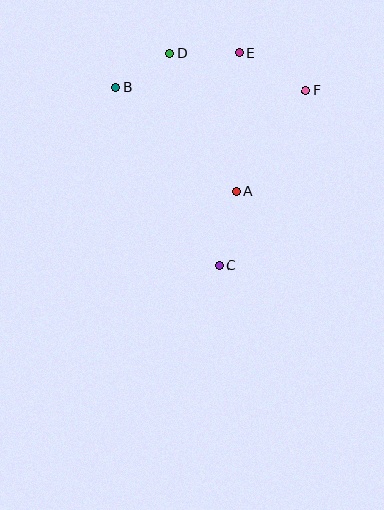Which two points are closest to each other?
Points B and D are closest to each other.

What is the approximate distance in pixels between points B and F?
The distance between B and F is approximately 190 pixels.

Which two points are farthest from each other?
Points C and D are farthest from each other.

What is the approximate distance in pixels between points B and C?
The distance between B and C is approximately 206 pixels.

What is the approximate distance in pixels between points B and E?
The distance between B and E is approximately 129 pixels.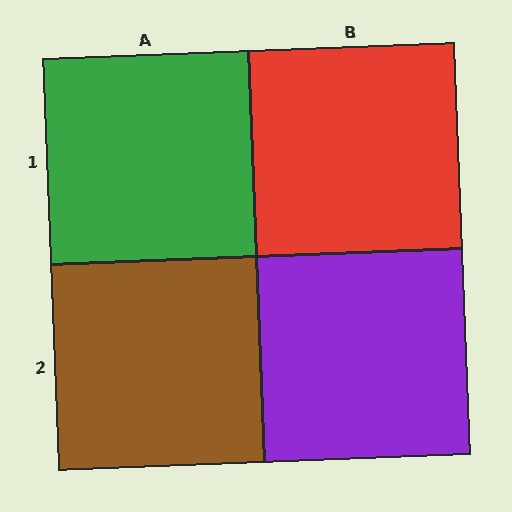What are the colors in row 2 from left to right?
Brown, purple.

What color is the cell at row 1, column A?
Green.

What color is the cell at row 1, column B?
Red.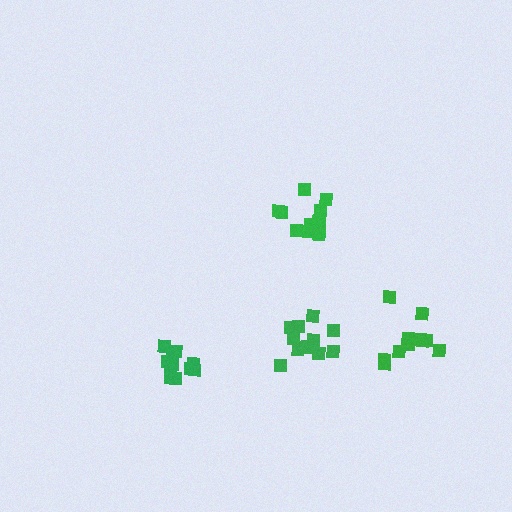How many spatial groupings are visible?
There are 4 spatial groupings.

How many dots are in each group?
Group 1: 12 dots, Group 2: 11 dots, Group 3: 12 dots, Group 4: 11 dots (46 total).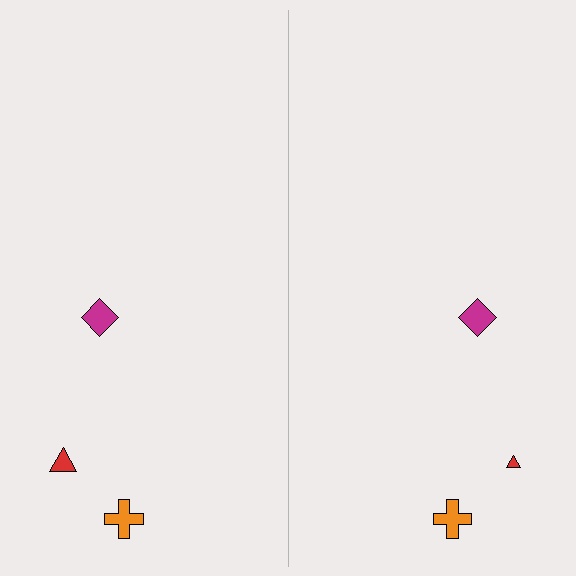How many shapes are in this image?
There are 6 shapes in this image.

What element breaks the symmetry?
The red triangle on the right side has a different size than its mirror counterpart.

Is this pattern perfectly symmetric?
No, the pattern is not perfectly symmetric. The red triangle on the right side has a different size than its mirror counterpart.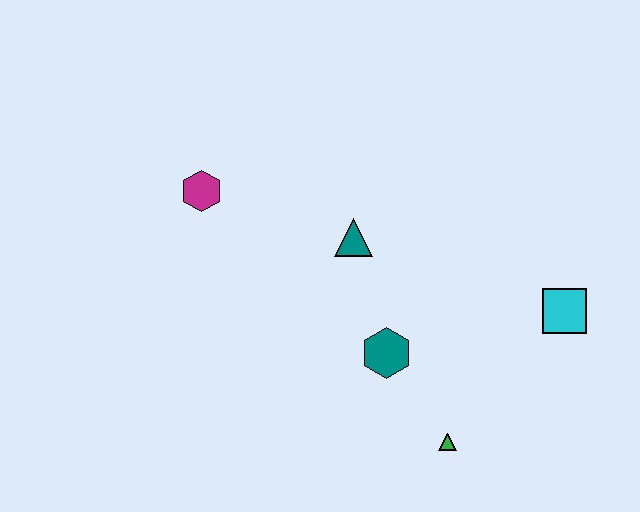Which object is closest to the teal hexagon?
The green triangle is closest to the teal hexagon.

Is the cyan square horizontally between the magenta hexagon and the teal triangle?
No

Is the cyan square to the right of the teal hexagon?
Yes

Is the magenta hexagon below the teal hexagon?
No